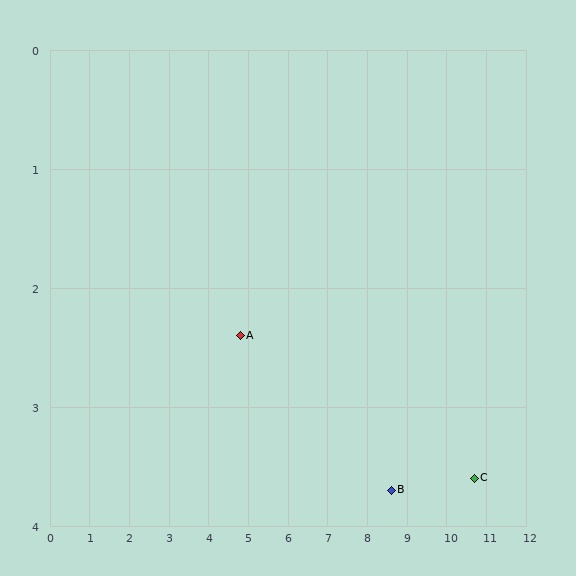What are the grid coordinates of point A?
Point A is at approximately (4.8, 2.4).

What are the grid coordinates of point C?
Point C is at approximately (10.7, 3.6).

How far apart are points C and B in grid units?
Points C and B are about 2.1 grid units apart.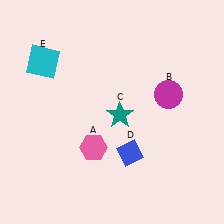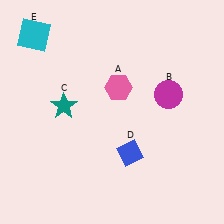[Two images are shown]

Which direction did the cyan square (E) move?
The cyan square (E) moved up.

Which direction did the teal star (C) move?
The teal star (C) moved left.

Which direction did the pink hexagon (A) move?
The pink hexagon (A) moved up.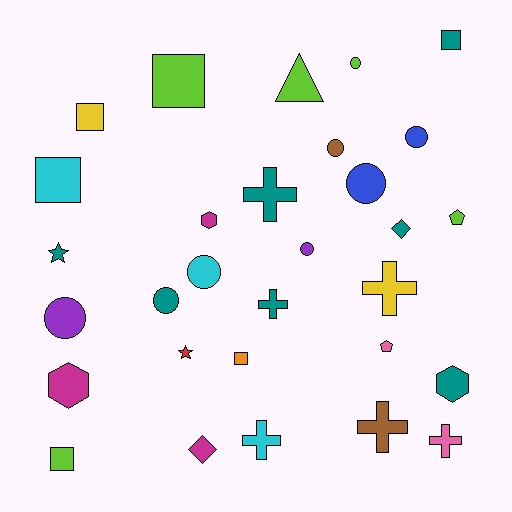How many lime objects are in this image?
There are 5 lime objects.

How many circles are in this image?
There are 8 circles.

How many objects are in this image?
There are 30 objects.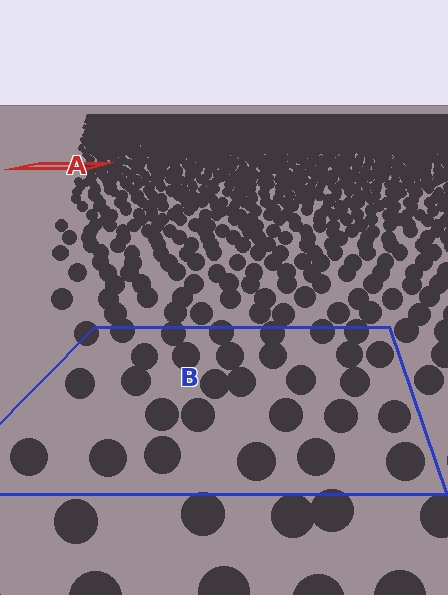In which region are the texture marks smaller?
The texture marks are smaller in region A, because it is farther away.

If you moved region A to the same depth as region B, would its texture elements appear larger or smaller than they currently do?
They would appear larger. At a closer depth, the same texture elements are projected at a bigger on-screen size.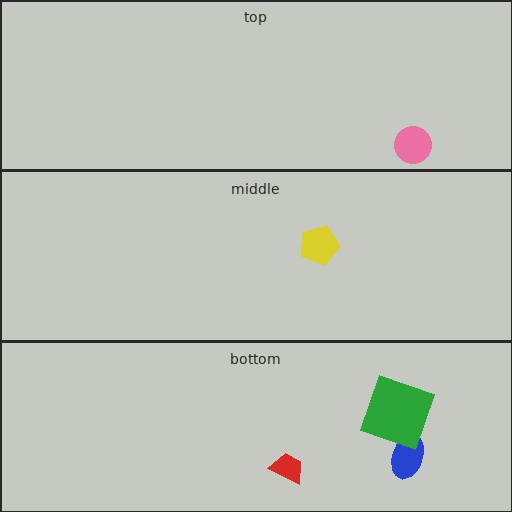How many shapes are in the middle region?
1.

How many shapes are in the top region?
1.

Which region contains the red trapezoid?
The bottom region.